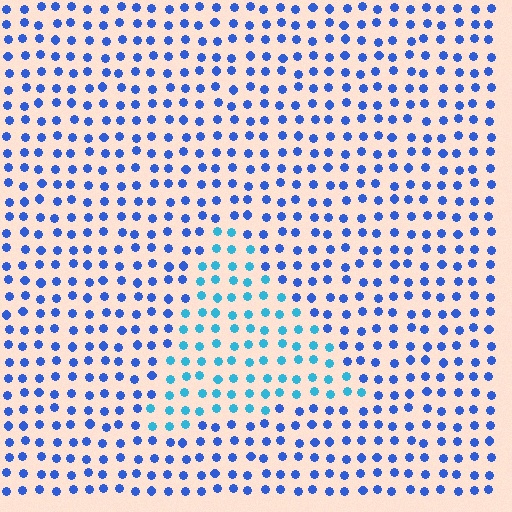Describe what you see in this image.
The image is filled with small blue elements in a uniform arrangement. A triangle-shaped region is visible where the elements are tinted to a slightly different hue, forming a subtle color boundary.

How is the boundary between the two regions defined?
The boundary is defined purely by a slight shift in hue (about 32 degrees). Spacing, size, and orientation are identical on both sides.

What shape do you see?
I see a triangle.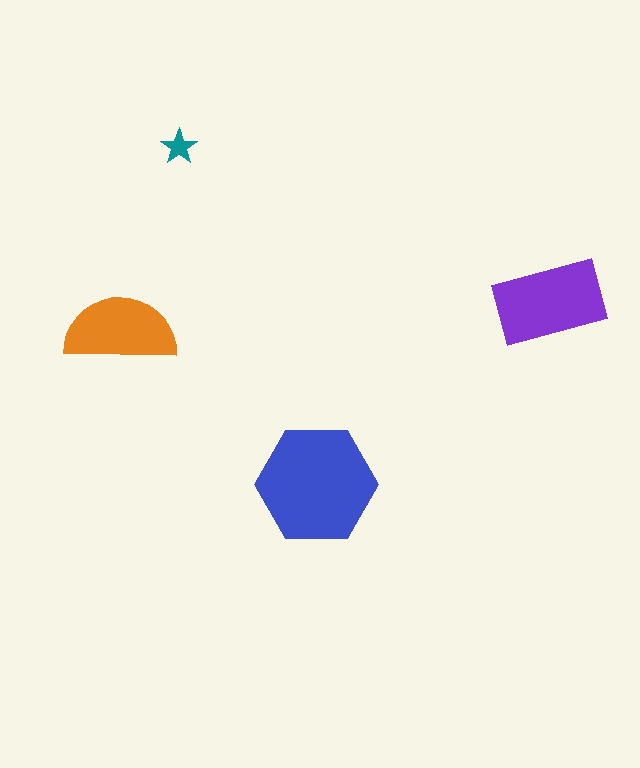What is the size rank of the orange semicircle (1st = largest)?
3rd.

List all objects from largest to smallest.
The blue hexagon, the purple rectangle, the orange semicircle, the teal star.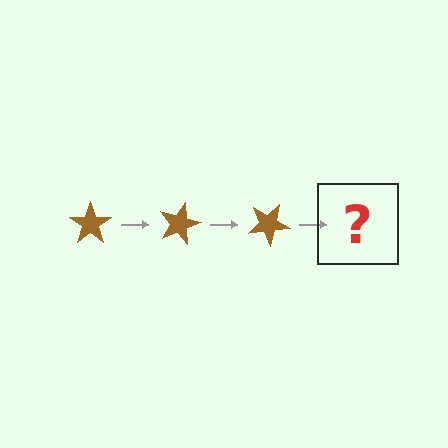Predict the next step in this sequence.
The next step is a brown star rotated 45 degrees.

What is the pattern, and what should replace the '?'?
The pattern is that the star rotates 15 degrees each step. The '?' should be a brown star rotated 45 degrees.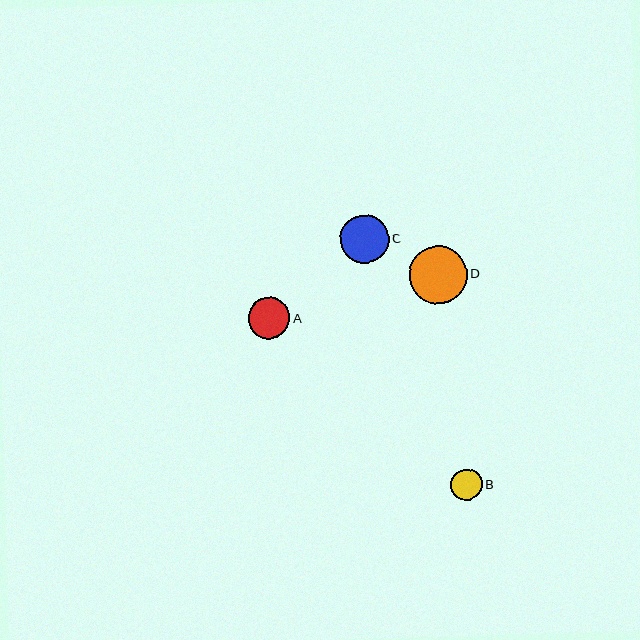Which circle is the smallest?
Circle B is the smallest with a size of approximately 32 pixels.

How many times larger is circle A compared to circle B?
Circle A is approximately 1.3 times the size of circle B.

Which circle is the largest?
Circle D is the largest with a size of approximately 58 pixels.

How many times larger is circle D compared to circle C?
Circle D is approximately 1.2 times the size of circle C.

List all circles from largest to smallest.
From largest to smallest: D, C, A, B.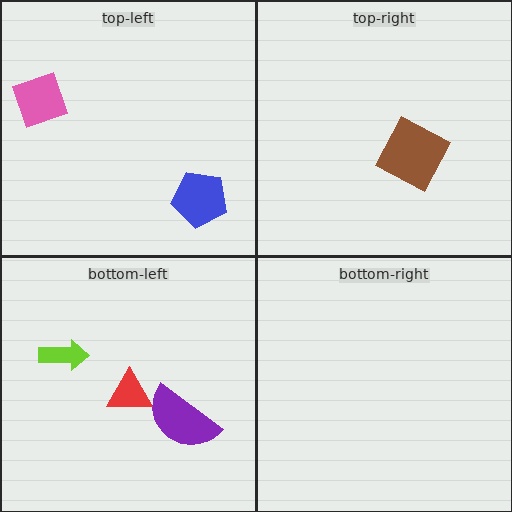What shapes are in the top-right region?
The brown square.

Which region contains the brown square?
The top-right region.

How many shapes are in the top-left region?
2.